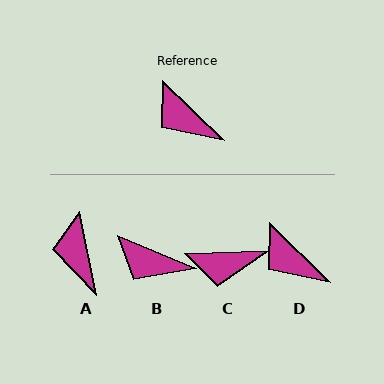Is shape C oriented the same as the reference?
No, it is off by about 46 degrees.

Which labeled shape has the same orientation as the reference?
D.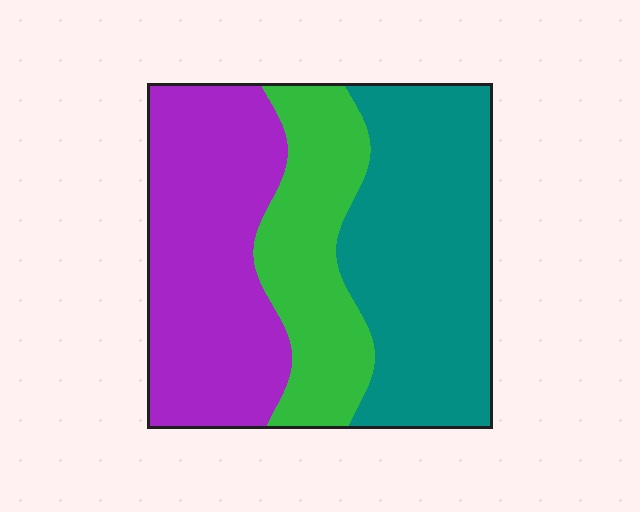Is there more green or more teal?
Teal.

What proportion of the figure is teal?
Teal takes up between a third and a half of the figure.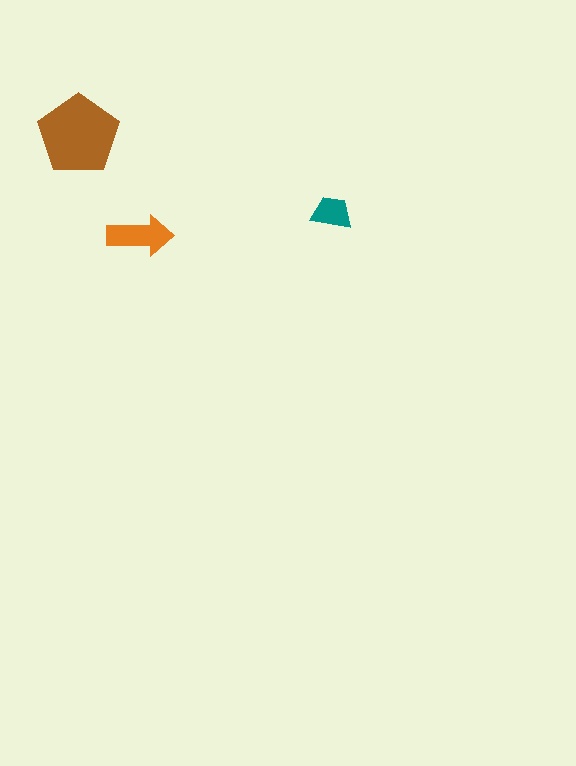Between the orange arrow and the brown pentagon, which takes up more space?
The brown pentagon.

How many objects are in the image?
There are 3 objects in the image.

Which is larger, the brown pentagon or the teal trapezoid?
The brown pentagon.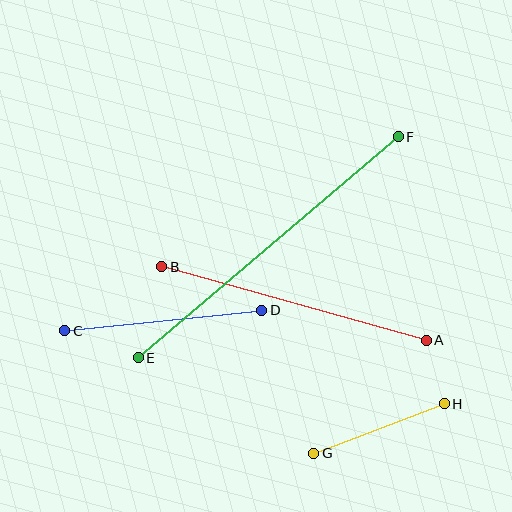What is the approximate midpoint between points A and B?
The midpoint is at approximately (294, 303) pixels.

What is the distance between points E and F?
The distance is approximately 341 pixels.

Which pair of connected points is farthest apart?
Points E and F are farthest apart.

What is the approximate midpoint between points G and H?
The midpoint is at approximately (379, 429) pixels.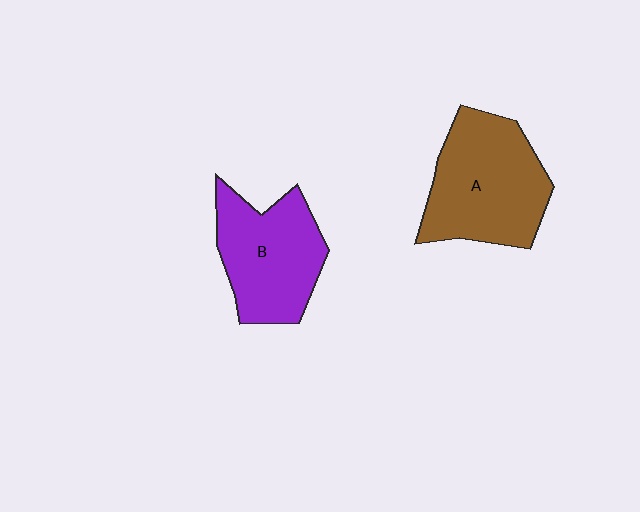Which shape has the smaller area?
Shape B (purple).